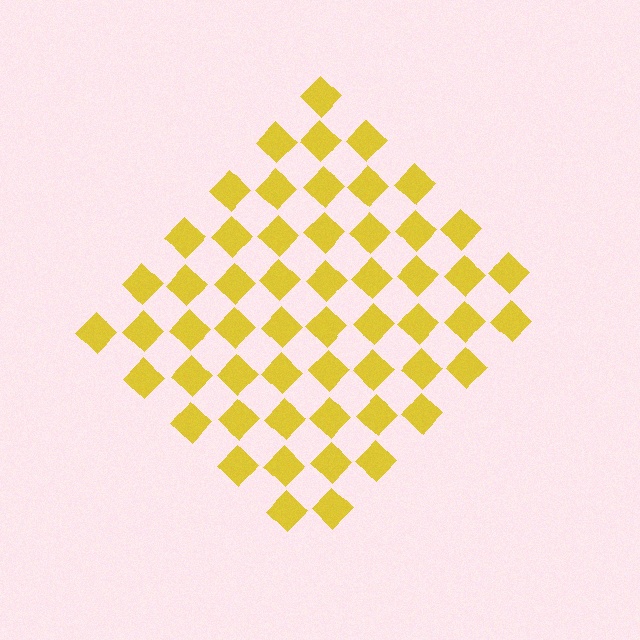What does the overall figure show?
The overall figure shows a diamond.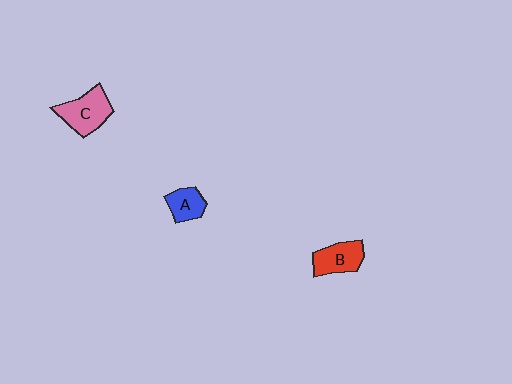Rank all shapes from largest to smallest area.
From largest to smallest: C (pink), B (red), A (blue).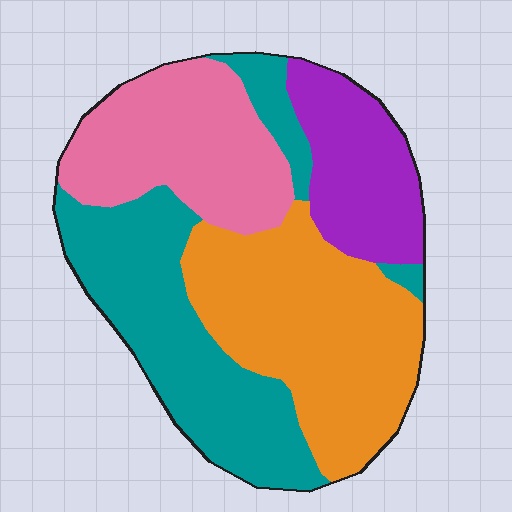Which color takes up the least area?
Purple, at roughly 15%.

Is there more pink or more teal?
Teal.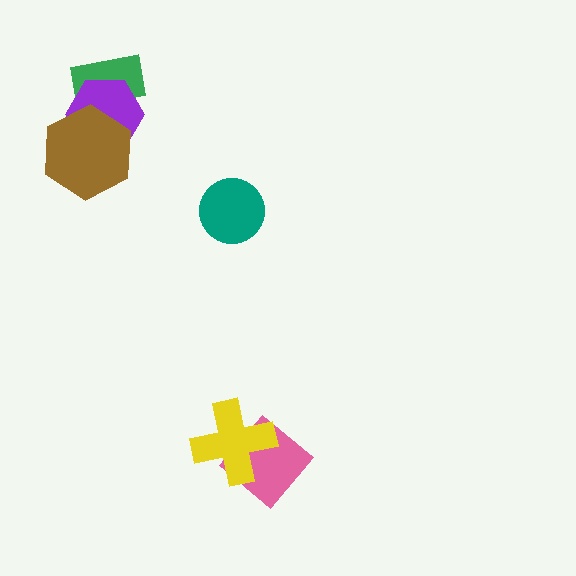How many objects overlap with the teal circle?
0 objects overlap with the teal circle.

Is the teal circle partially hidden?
No, no other shape covers it.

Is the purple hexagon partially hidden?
Yes, it is partially covered by another shape.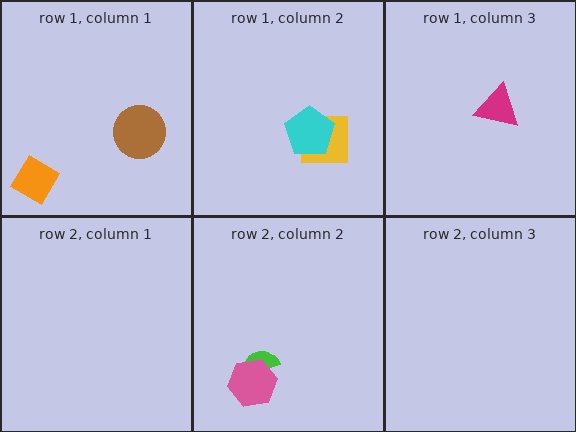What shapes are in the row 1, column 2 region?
The yellow square, the cyan pentagon.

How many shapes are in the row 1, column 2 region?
2.